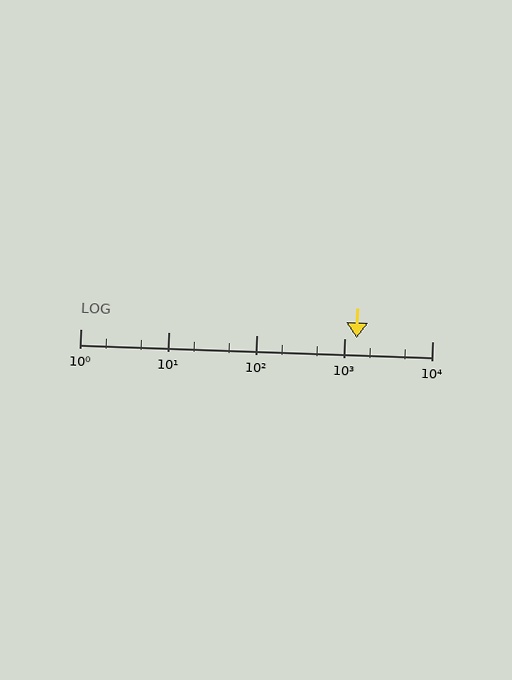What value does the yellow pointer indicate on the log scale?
The pointer indicates approximately 1400.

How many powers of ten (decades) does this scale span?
The scale spans 4 decades, from 1 to 10000.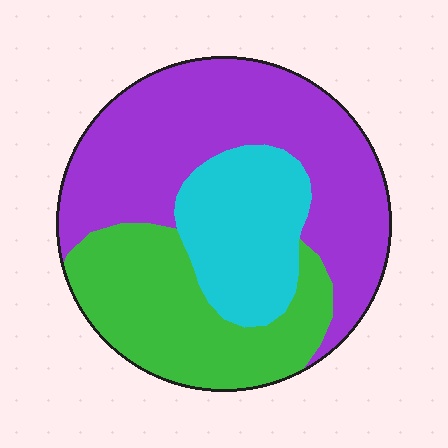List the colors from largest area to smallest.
From largest to smallest: purple, green, cyan.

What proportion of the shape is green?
Green takes up about one third (1/3) of the shape.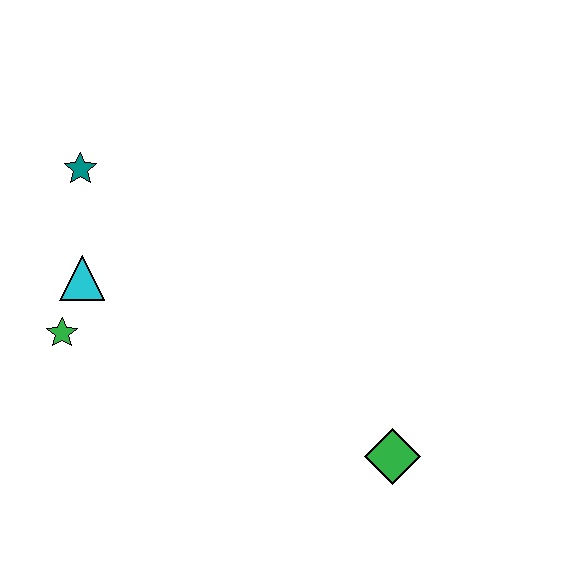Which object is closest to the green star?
The cyan triangle is closest to the green star.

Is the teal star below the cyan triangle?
No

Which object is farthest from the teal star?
The green diamond is farthest from the teal star.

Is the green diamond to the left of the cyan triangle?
No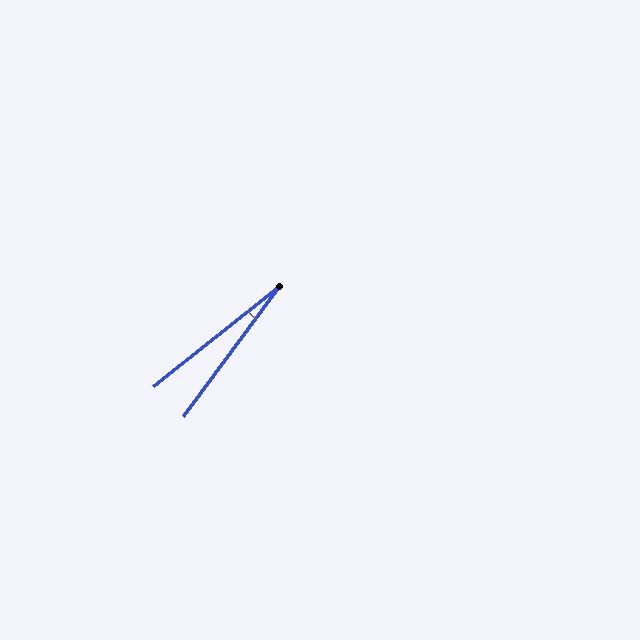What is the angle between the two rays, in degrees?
Approximately 15 degrees.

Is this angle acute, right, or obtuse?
It is acute.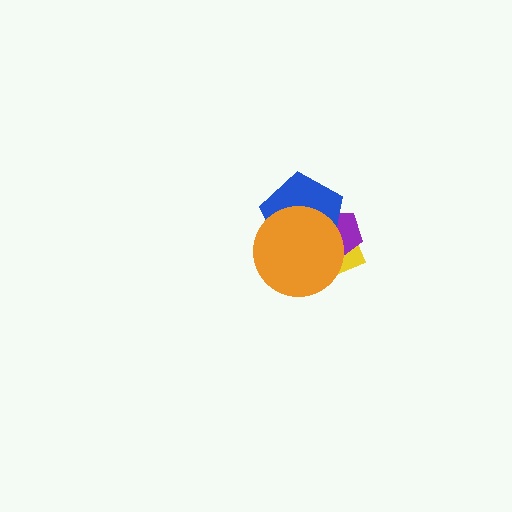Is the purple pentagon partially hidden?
Yes, it is partially covered by another shape.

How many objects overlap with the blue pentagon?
3 objects overlap with the blue pentagon.